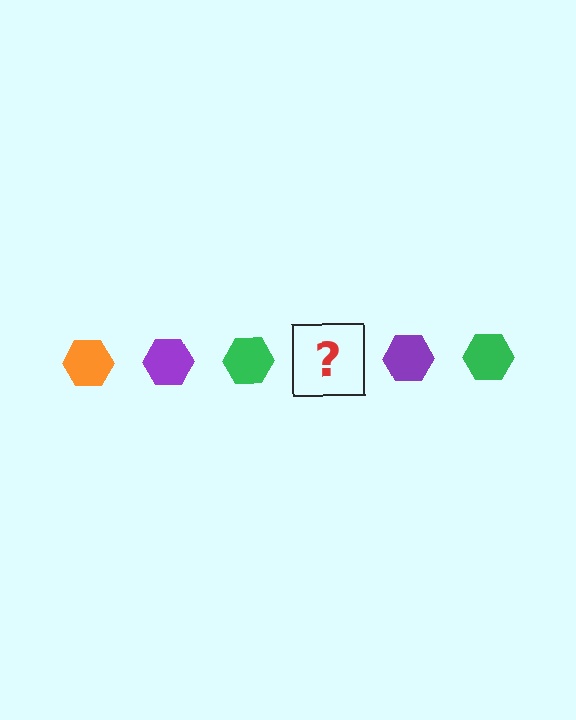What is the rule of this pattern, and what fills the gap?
The rule is that the pattern cycles through orange, purple, green hexagons. The gap should be filled with an orange hexagon.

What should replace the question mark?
The question mark should be replaced with an orange hexagon.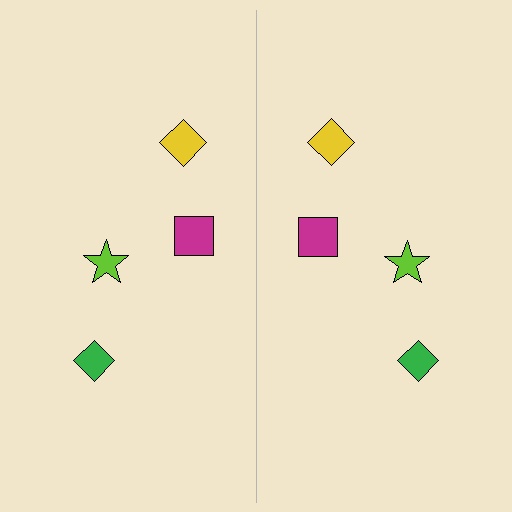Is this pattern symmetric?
Yes, this pattern has bilateral (reflection) symmetry.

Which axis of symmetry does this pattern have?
The pattern has a vertical axis of symmetry running through the center of the image.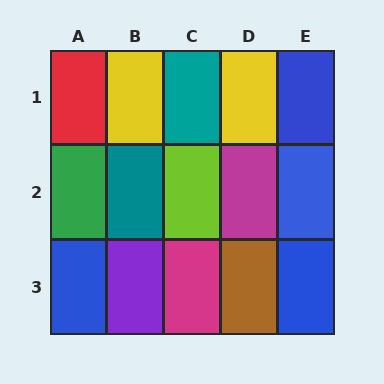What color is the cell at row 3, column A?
Blue.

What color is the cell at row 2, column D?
Magenta.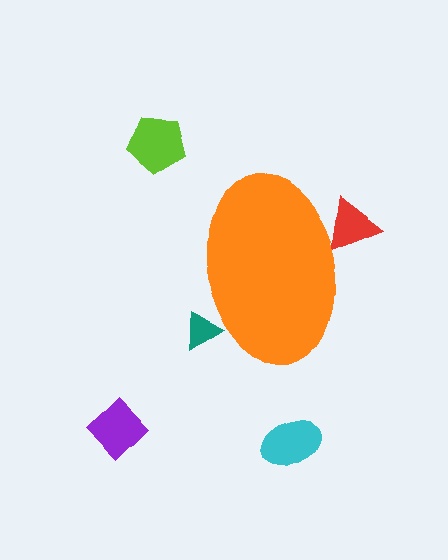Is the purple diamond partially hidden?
No, the purple diamond is fully visible.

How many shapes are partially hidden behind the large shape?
2 shapes are partially hidden.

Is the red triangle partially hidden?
Yes, the red triangle is partially hidden behind the orange ellipse.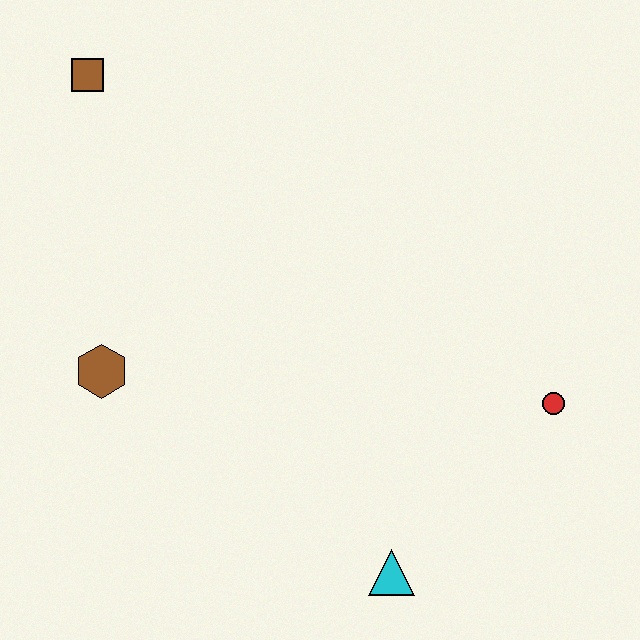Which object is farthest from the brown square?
The cyan triangle is farthest from the brown square.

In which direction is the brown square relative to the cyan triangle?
The brown square is above the cyan triangle.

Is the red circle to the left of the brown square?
No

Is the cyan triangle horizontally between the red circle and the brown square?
Yes